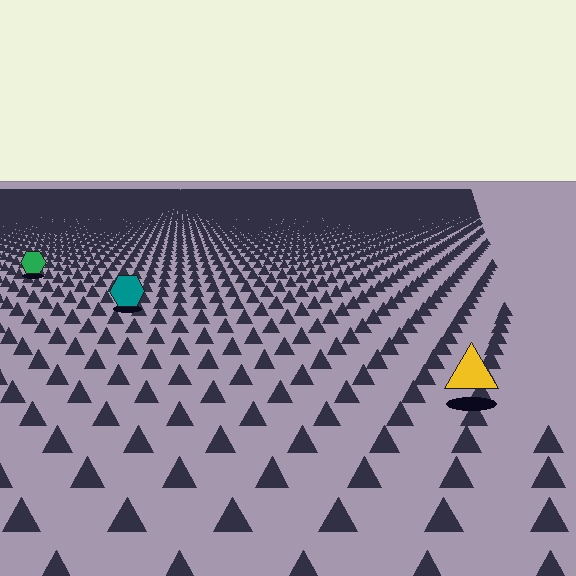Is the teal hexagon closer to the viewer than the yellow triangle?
No. The yellow triangle is closer — you can tell from the texture gradient: the ground texture is coarser near it.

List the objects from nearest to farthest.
From nearest to farthest: the yellow triangle, the teal hexagon, the green hexagon.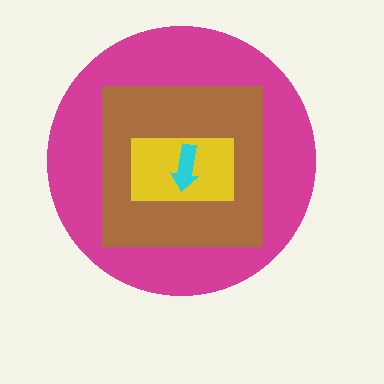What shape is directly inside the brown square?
The yellow rectangle.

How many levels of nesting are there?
4.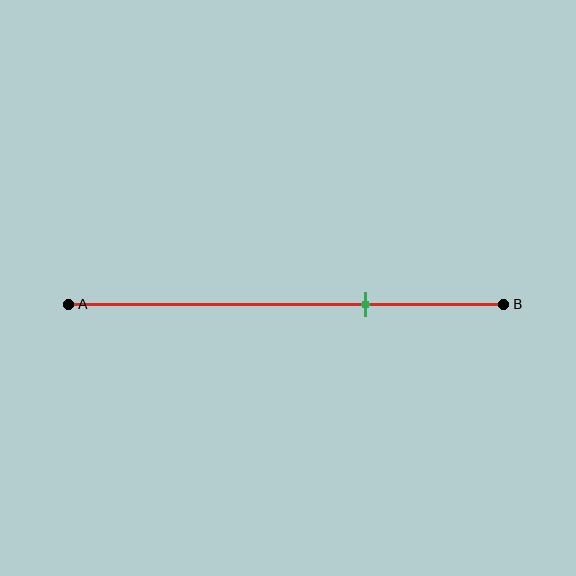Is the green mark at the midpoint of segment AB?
No, the mark is at about 70% from A, not at the 50% midpoint.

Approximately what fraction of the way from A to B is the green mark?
The green mark is approximately 70% of the way from A to B.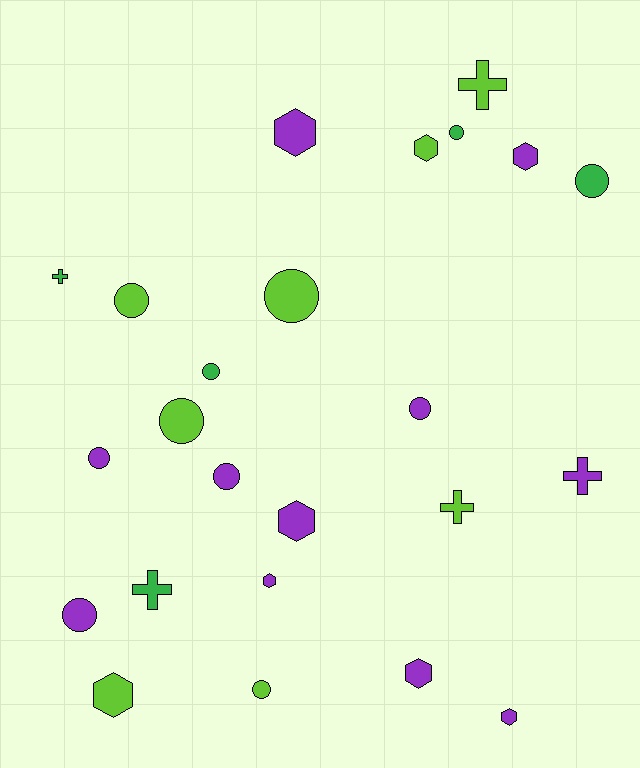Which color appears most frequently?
Purple, with 11 objects.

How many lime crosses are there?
There are 2 lime crosses.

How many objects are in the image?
There are 24 objects.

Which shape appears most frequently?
Circle, with 11 objects.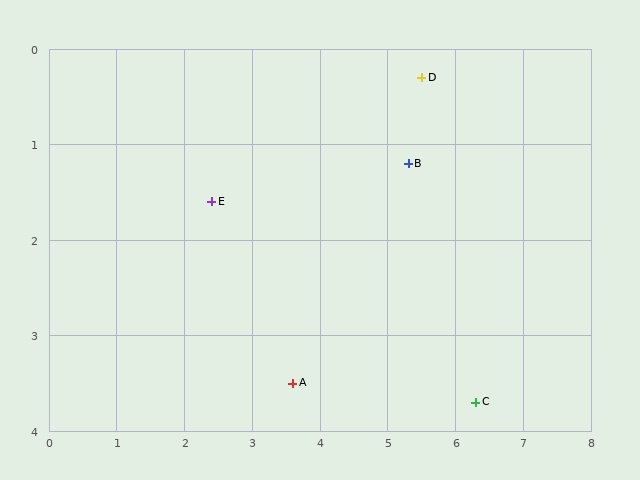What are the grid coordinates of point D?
Point D is at approximately (5.5, 0.3).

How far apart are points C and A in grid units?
Points C and A are about 2.7 grid units apart.